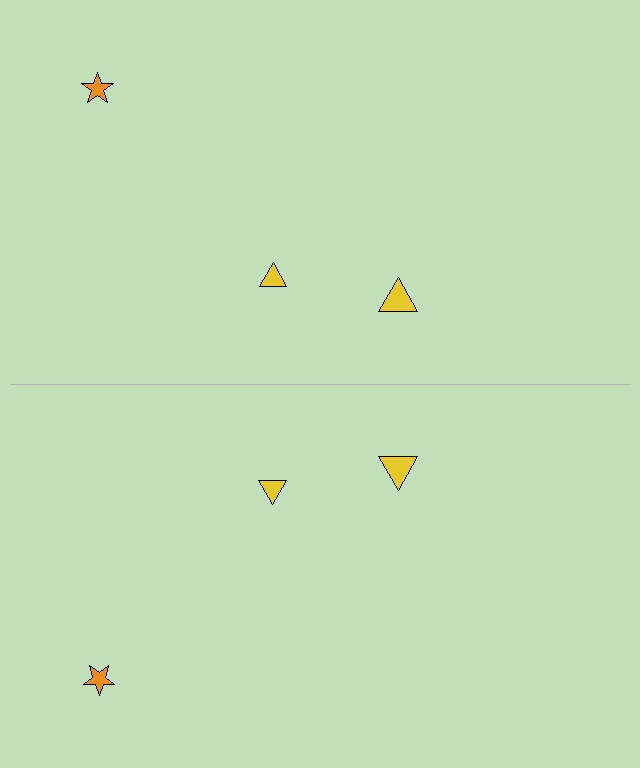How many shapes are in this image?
There are 6 shapes in this image.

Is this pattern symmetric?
Yes, this pattern has bilateral (reflection) symmetry.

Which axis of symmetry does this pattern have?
The pattern has a horizontal axis of symmetry running through the center of the image.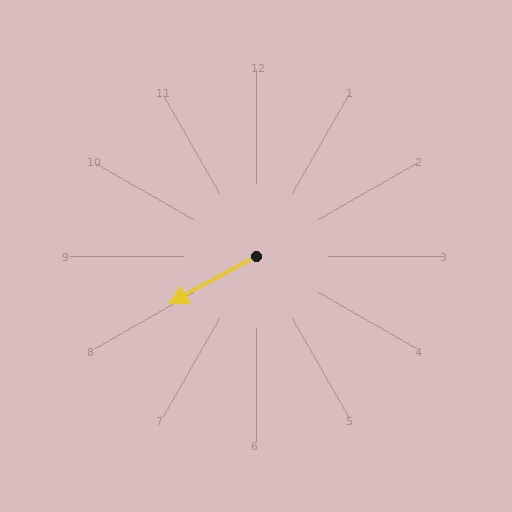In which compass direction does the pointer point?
Southwest.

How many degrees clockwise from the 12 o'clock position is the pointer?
Approximately 241 degrees.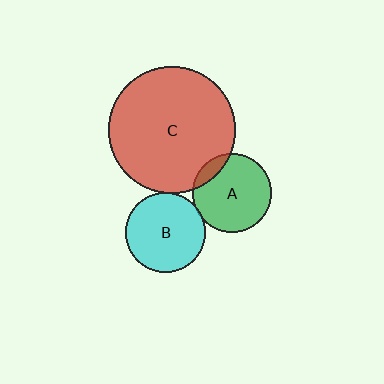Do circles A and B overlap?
Yes.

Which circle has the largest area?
Circle C (red).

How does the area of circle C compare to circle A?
Approximately 2.6 times.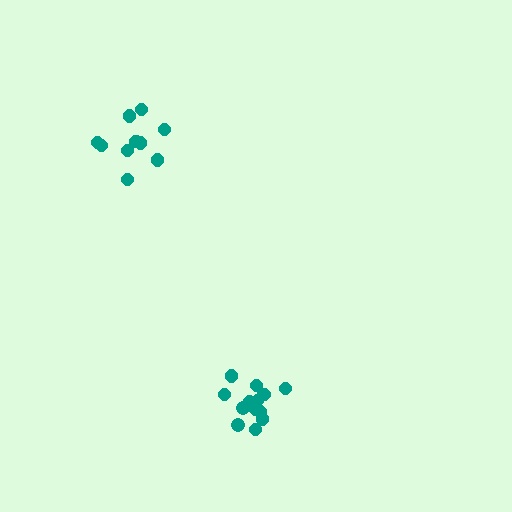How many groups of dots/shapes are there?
There are 2 groups.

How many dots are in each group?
Group 1: 13 dots, Group 2: 10 dots (23 total).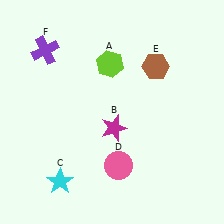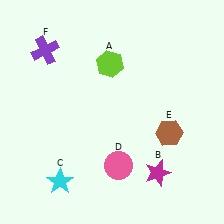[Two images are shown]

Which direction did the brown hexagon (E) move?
The brown hexagon (E) moved down.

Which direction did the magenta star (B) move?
The magenta star (B) moved down.